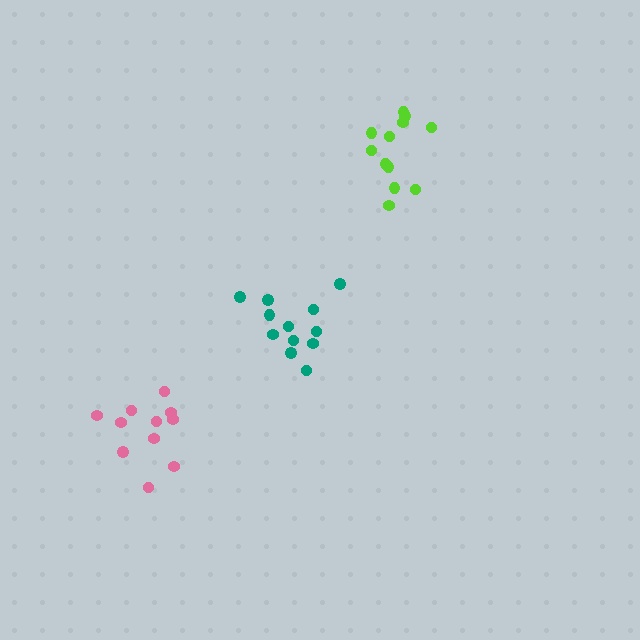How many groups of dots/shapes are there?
There are 3 groups.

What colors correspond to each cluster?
The clusters are colored: lime, teal, pink.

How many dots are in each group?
Group 1: 12 dots, Group 2: 12 dots, Group 3: 11 dots (35 total).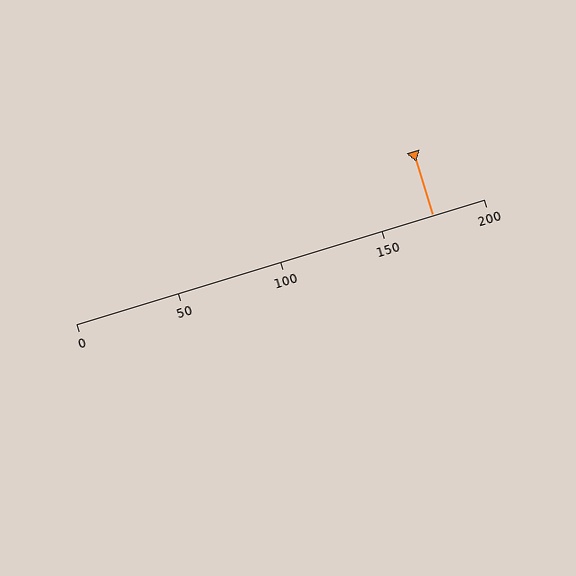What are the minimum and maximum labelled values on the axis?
The axis runs from 0 to 200.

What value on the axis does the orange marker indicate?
The marker indicates approximately 175.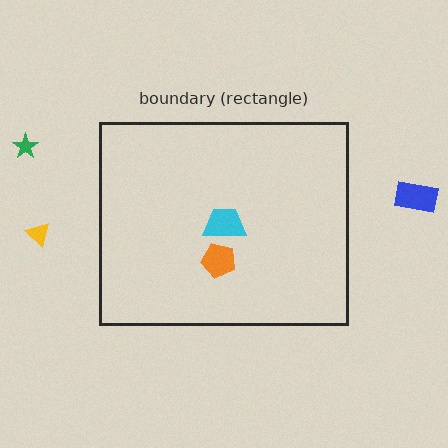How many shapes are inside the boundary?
2 inside, 3 outside.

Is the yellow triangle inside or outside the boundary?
Outside.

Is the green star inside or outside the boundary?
Outside.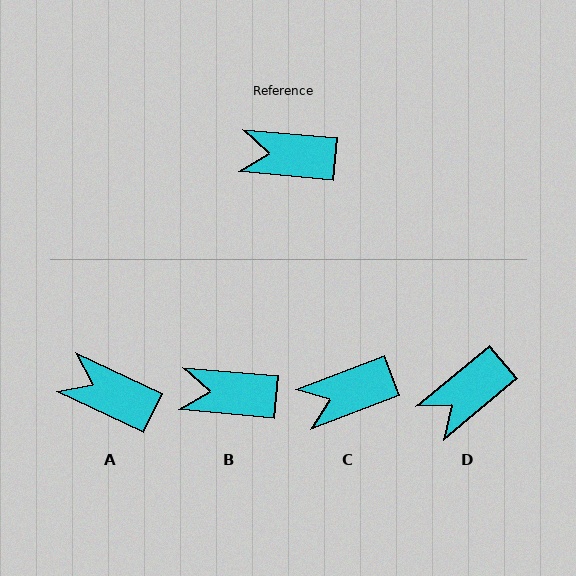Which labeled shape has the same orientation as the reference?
B.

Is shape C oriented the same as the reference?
No, it is off by about 26 degrees.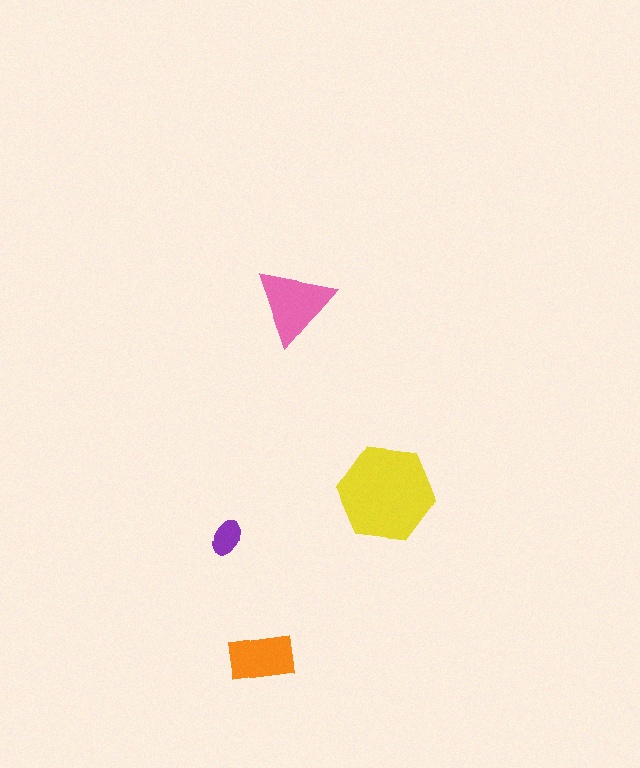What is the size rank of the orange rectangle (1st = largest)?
3rd.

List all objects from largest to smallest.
The yellow hexagon, the pink triangle, the orange rectangle, the purple ellipse.